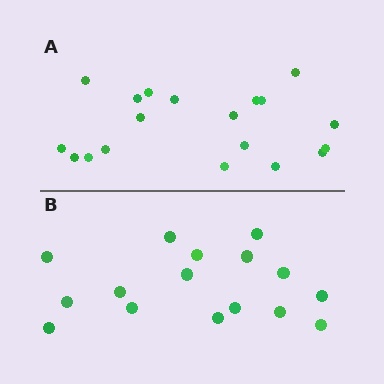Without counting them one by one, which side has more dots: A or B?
Region A (the top region) has more dots.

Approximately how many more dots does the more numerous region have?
Region A has just a few more — roughly 2 or 3 more dots than region B.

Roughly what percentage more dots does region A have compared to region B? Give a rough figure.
About 20% more.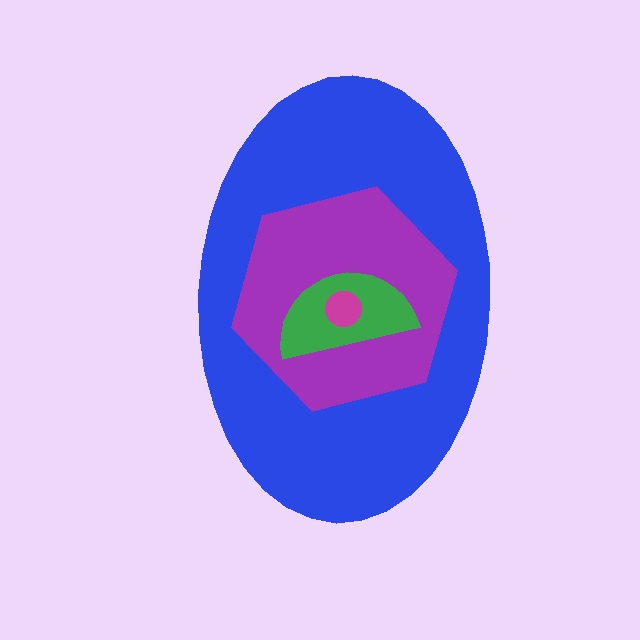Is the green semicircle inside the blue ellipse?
Yes.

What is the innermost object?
The magenta circle.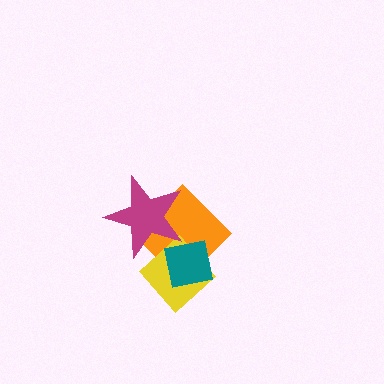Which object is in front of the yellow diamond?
The teal square is in front of the yellow diamond.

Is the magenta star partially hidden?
No, no other shape covers it.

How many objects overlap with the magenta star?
2 objects overlap with the magenta star.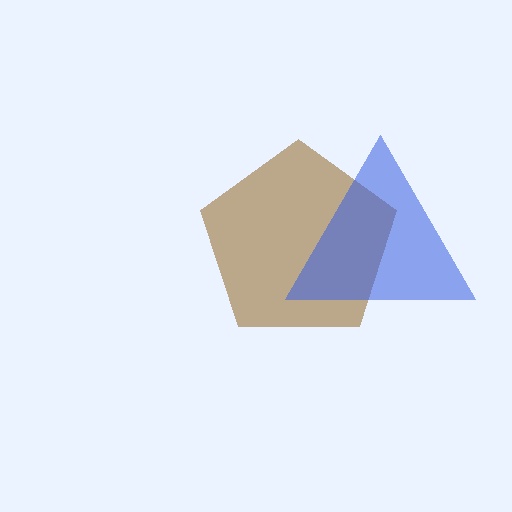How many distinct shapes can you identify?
There are 2 distinct shapes: a brown pentagon, a blue triangle.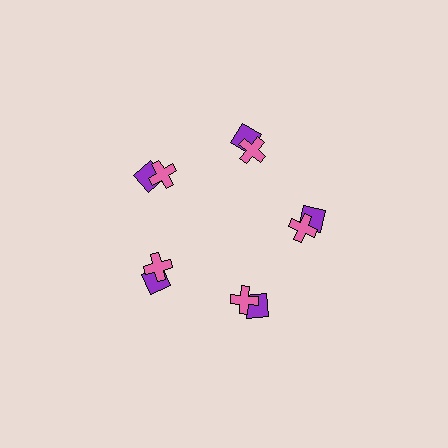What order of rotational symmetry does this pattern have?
This pattern has 5-fold rotational symmetry.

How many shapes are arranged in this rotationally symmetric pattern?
There are 10 shapes, arranged in 5 groups of 2.